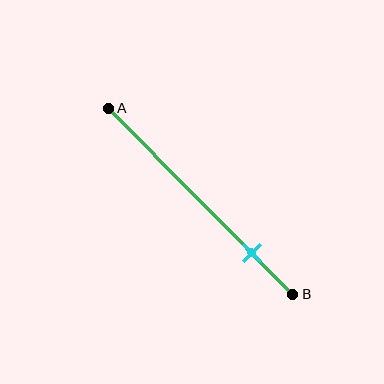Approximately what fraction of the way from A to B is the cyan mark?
The cyan mark is approximately 80% of the way from A to B.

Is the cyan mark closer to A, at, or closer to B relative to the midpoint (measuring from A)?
The cyan mark is closer to point B than the midpoint of segment AB.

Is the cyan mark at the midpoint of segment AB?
No, the mark is at about 80% from A, not at the 50% midpoint.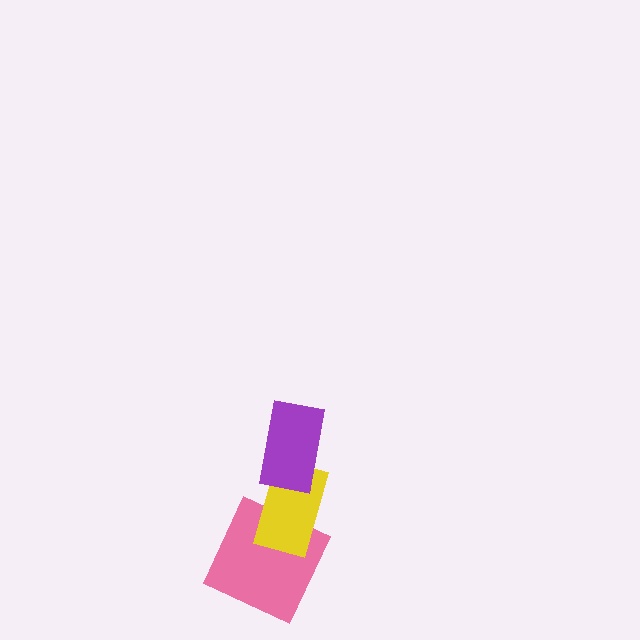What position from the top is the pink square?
The pink square is 3rd from the top.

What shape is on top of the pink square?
The yellow rectangle is on top of the pink square.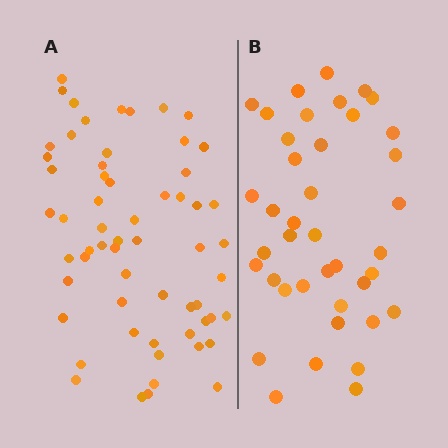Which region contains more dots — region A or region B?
Region A (the left region) has more dots.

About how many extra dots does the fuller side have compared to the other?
Region A has approximately 20 more dots than region B.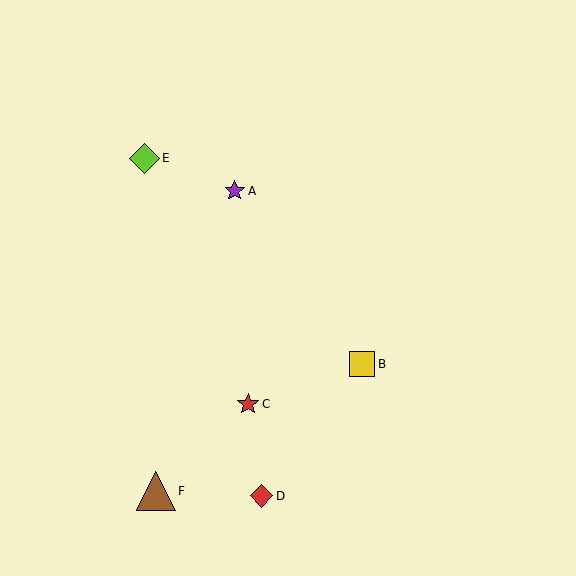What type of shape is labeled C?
Shape C is a red star.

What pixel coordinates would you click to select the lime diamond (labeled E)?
Click at (144, 158) to select the lime diamond E.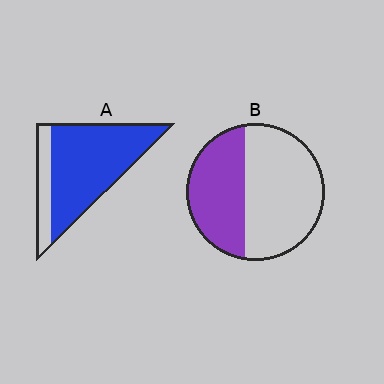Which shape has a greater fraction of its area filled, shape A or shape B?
Shape A.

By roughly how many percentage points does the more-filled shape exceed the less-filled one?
By roughly 40 percentage points (A over B).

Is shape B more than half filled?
No.